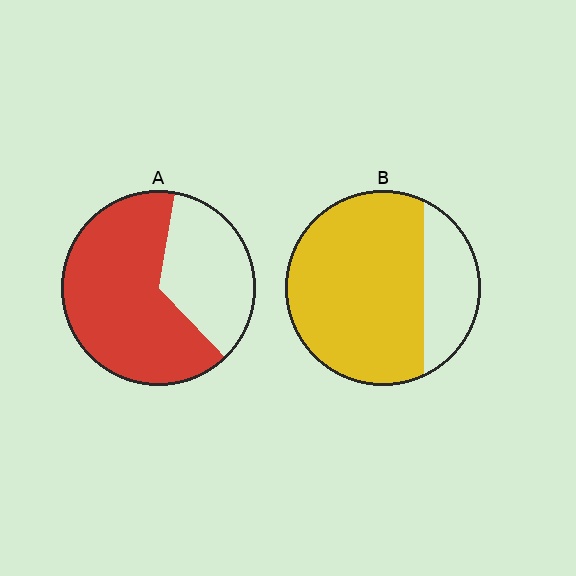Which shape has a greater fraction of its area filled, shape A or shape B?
Shape B.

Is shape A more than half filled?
Yes.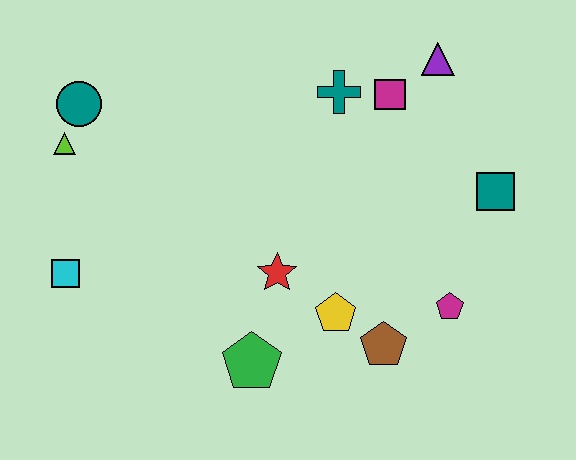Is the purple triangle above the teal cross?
Yes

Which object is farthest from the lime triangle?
The teal square is farthest from the lime triangle.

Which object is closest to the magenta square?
The teal cross is closest to the magenta square.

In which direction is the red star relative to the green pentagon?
The red star is above the green pentagon.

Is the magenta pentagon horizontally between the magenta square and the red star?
No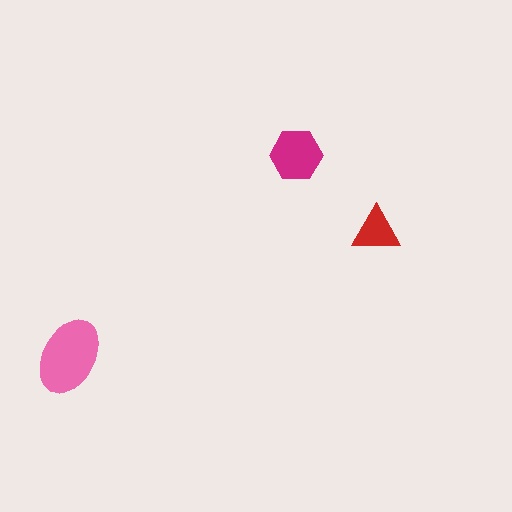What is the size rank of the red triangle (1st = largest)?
3rd.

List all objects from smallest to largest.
The red triangle, the magenta hexagon, the pink ellipse.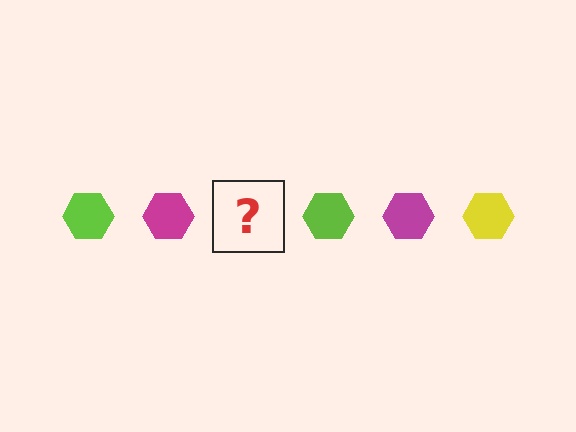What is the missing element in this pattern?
The missing element is a yellow hexagon.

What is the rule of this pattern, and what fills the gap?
The rule is that the pattern cycles through lime, magenta, yellow hexagons. The gap should be filled with a yellow hexagon.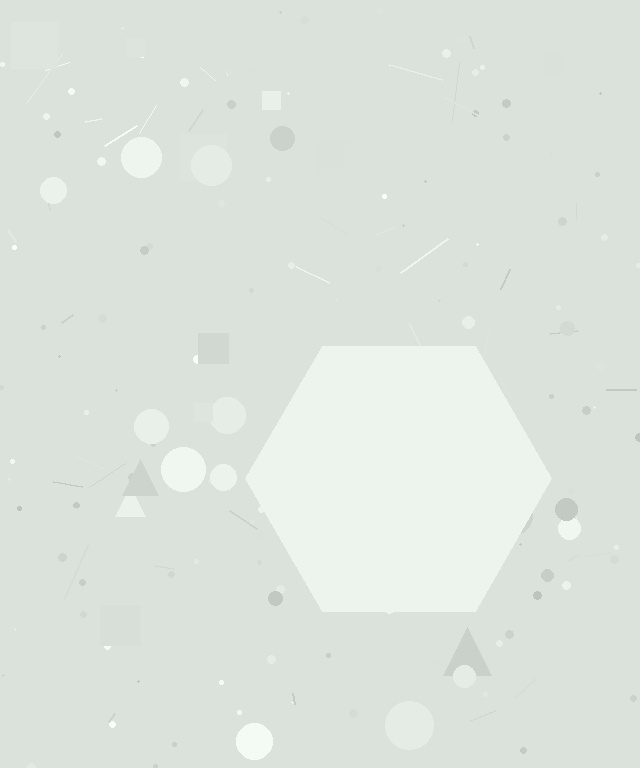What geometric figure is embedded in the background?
A hexagon is embedded in the background.